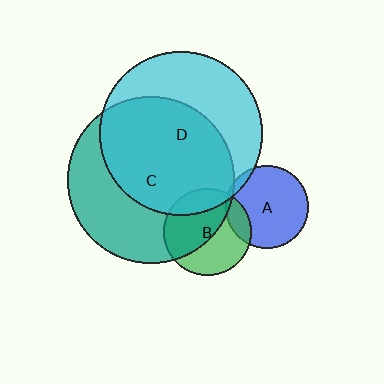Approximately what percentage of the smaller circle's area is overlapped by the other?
Approximately 60%.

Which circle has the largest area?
Circle C (teal).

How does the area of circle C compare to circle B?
Approximately 3.6 times.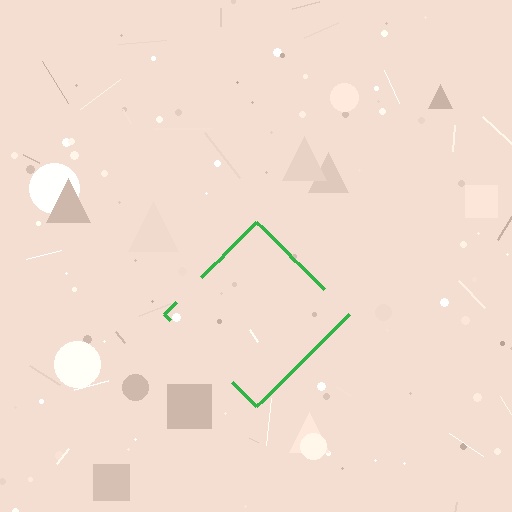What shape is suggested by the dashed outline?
The dashed outline suggests a diamond.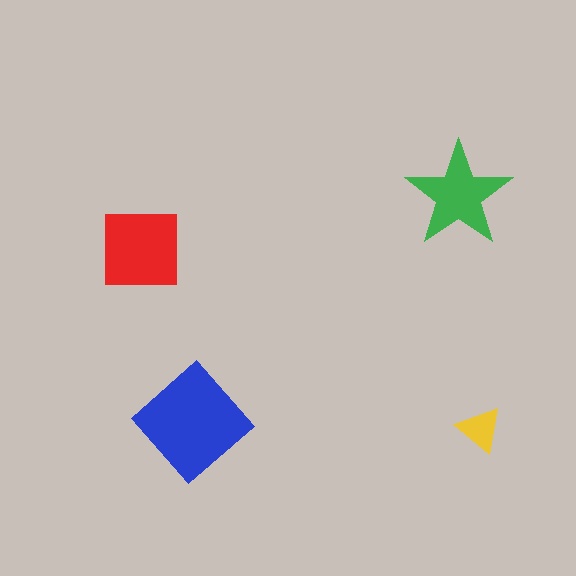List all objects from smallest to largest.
The yellow triangle, the green star, the red square, the blue diamond.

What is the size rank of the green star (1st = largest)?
3rd.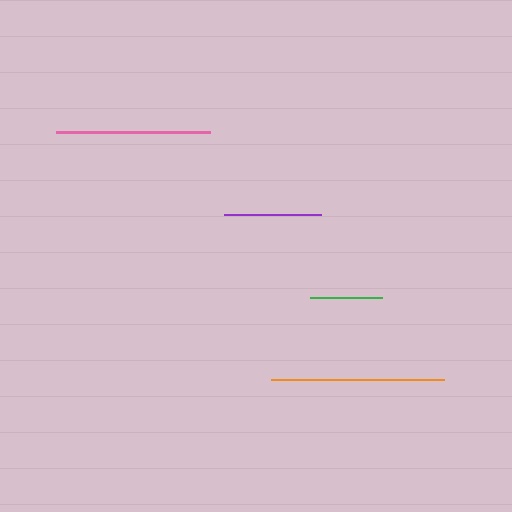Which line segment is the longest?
The orange line is the longest at approximately 174 pixels.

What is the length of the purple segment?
The purple segment is approximately 97 pixels long.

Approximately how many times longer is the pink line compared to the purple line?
The pink line is approximately 1.6 times the length of the purple line.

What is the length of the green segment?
The green segment is approximately 73 pixels long.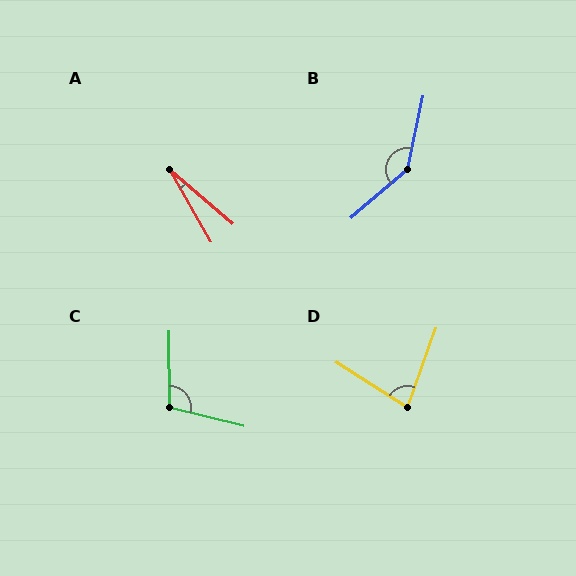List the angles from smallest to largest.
A (19°), D (77°), C (105°), B (142°).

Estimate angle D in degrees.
Approximately 77 degrees.